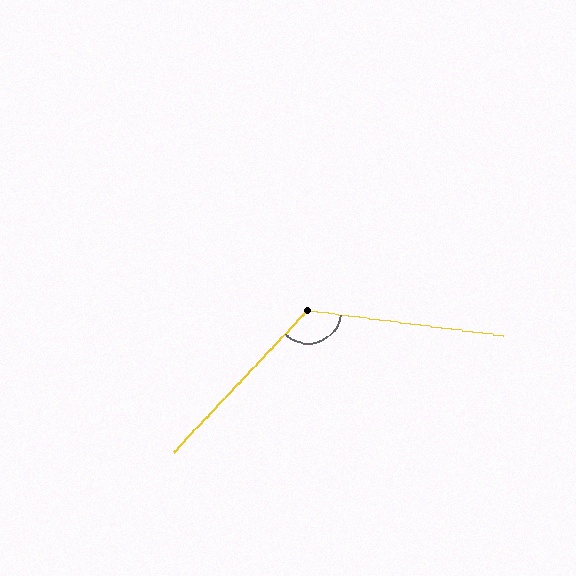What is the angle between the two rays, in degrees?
Approximately 126 degrees.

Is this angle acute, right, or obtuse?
It is obtuse.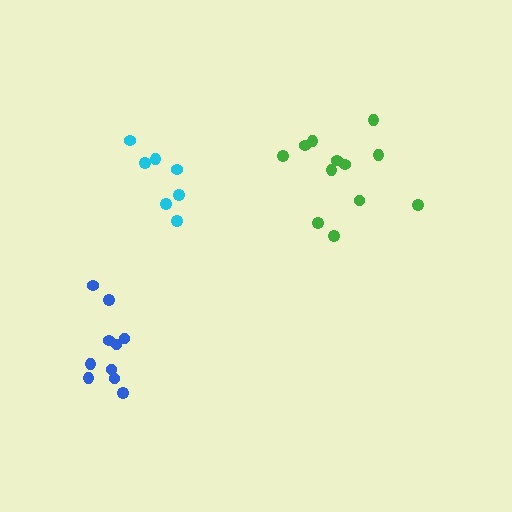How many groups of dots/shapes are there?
There are 3 groups.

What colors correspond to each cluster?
The clusters are colored: green, blue, cyan.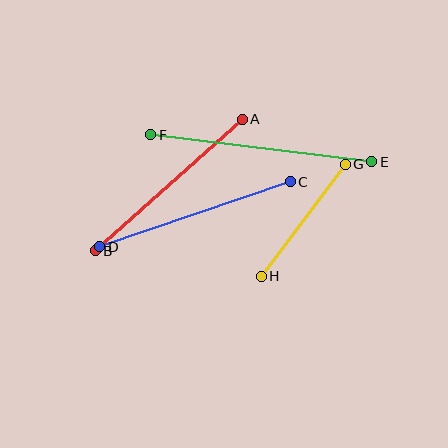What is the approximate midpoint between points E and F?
The midpoint is at approximately (261, 148) pixels.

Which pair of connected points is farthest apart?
Points E and F are farthest apart.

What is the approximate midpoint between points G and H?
The midpoint is at approximately (303, 220) pixels.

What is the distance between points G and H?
The distance is approximately 140 pixels.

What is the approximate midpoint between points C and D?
The midpoint is at approximately (195, 214) pixels.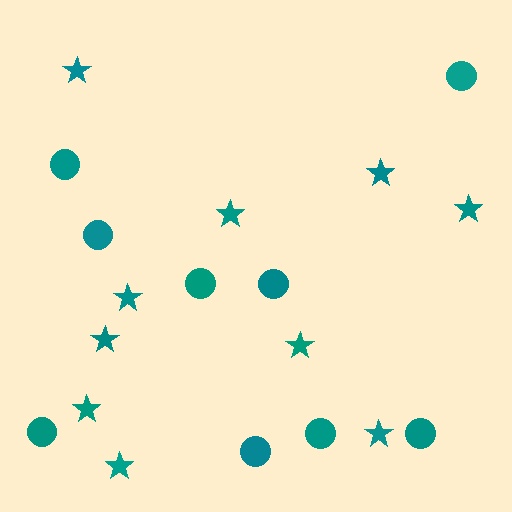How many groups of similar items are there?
There are 2 groups: one group of stars (10) and one group of circles (9).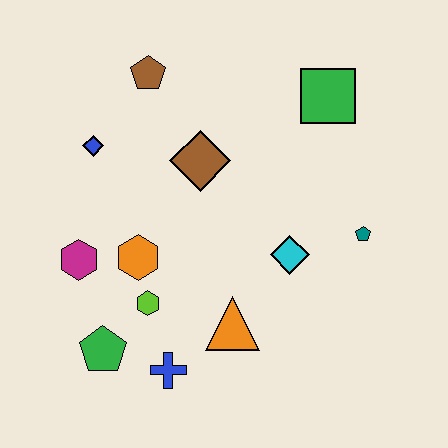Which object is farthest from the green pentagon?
The green square is farthest from the green pentagon.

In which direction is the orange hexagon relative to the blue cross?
The orange hexagon is above the blue cross.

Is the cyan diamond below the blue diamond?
Yes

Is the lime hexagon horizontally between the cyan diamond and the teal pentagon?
No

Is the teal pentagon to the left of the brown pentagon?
No